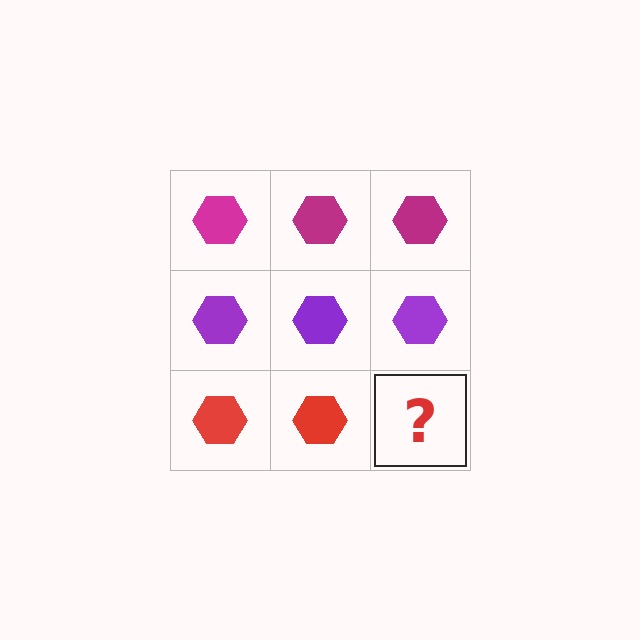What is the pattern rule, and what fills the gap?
The rule is that each row has a consistent color. The gap should be filled with a red hexagon.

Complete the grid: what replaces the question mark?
The question mark should be replaced with a red hexagon.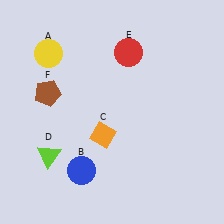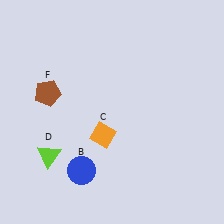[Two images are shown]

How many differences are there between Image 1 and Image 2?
There are 2 differences between the two images.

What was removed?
The red circle (E), the yellow circle (A) were removed in Image 2.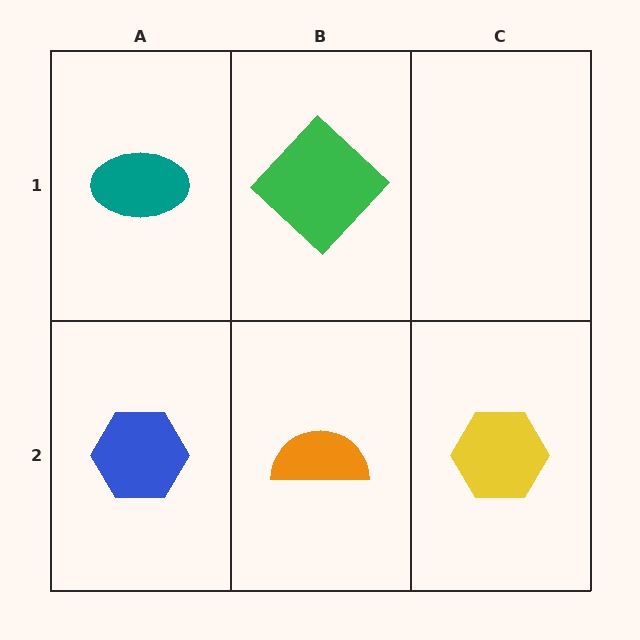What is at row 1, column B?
A green diamond.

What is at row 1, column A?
A teal ellipse.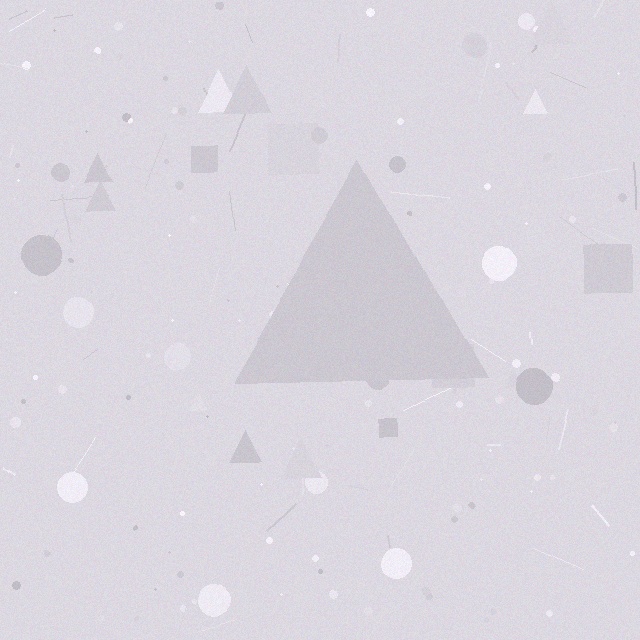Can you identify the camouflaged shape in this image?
The camouflaged shape is a triangle.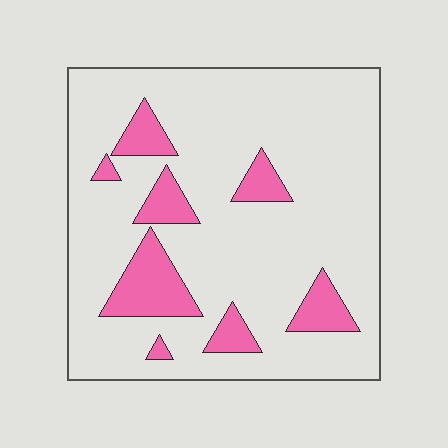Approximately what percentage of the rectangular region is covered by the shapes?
Approximately 15%.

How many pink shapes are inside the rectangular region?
8.